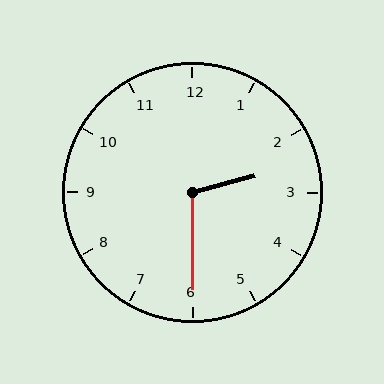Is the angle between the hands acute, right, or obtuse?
It is obtuse.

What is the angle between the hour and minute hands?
Approximately 105 degrees.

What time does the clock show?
2:30.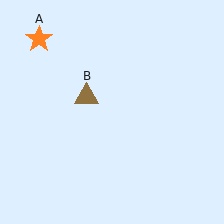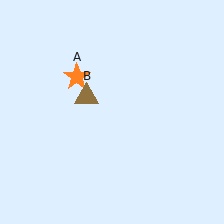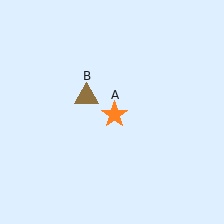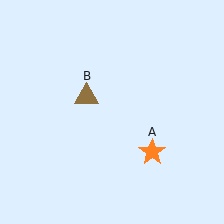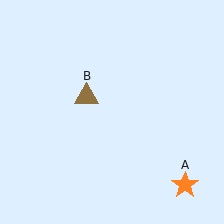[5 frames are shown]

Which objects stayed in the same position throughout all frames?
Brown triangle (object B) remained stationary.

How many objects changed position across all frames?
1 object changed position: orange star (object A).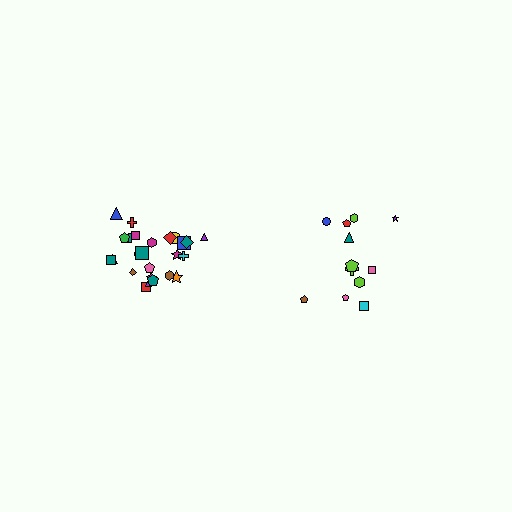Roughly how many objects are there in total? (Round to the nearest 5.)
Roughly 35 objects in total.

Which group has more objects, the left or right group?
The left group.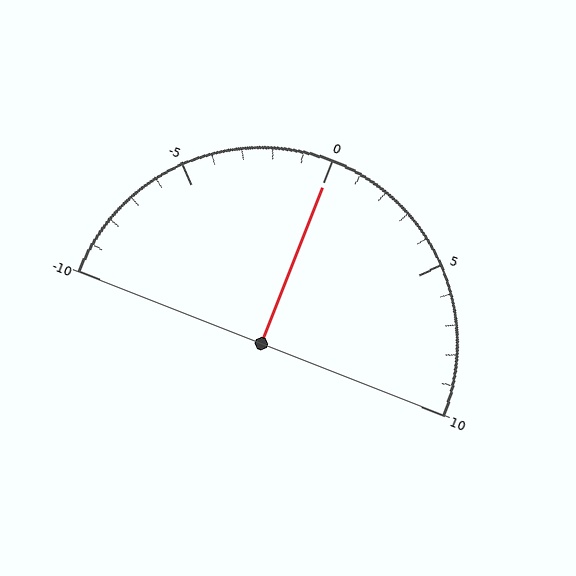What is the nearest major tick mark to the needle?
The nearest major tick mark is 0.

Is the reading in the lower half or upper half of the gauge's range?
The reading is in the upper half of the range (-10 to 10).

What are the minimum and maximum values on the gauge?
The gauge ranges from -10 to 10.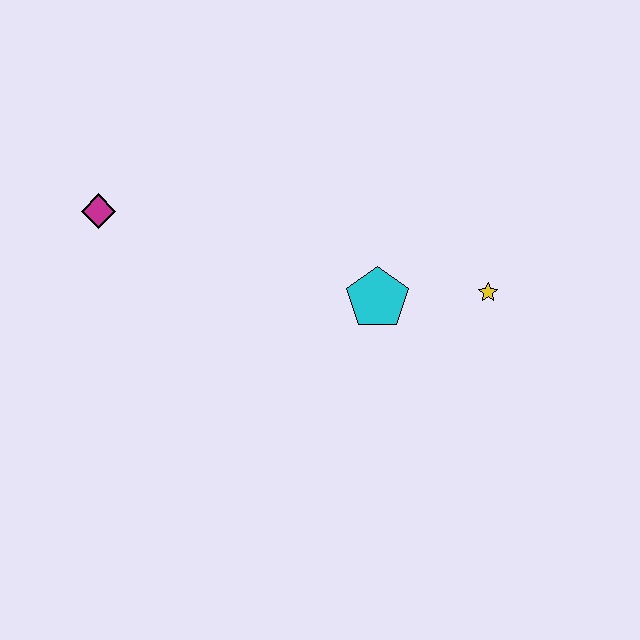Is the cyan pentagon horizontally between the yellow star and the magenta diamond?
Yes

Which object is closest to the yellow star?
The cyan pentagon is closest to the yellow star.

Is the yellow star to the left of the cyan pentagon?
No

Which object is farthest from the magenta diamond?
The yellow star is farthest from the magenta diamond.